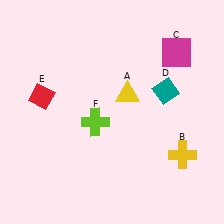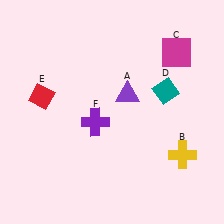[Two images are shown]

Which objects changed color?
A changed from yellow to purple. F changed from lime to purple.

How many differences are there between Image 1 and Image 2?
There are 2 differences between the two images.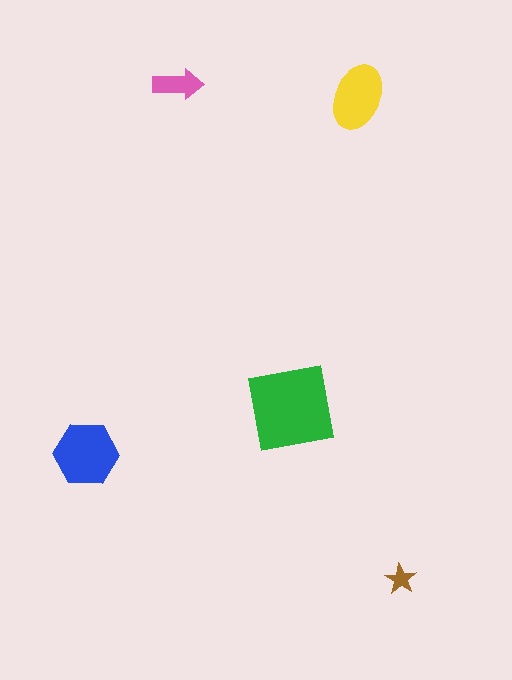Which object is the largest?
The green square.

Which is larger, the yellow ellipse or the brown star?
The yellow ellipse.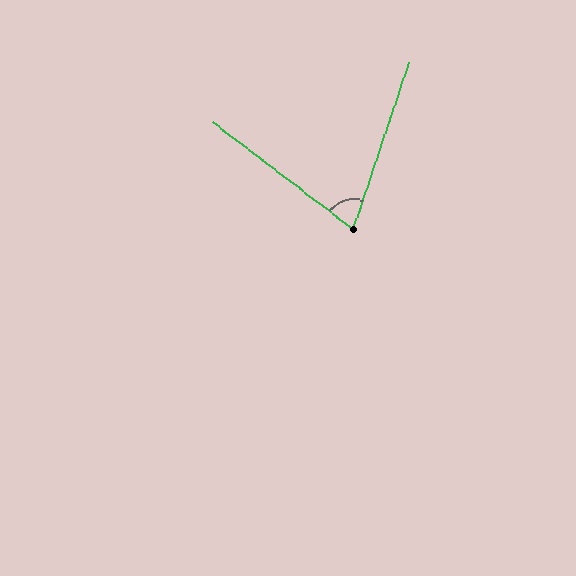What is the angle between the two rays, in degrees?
Approximately 71 degrees.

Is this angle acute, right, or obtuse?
It is acute.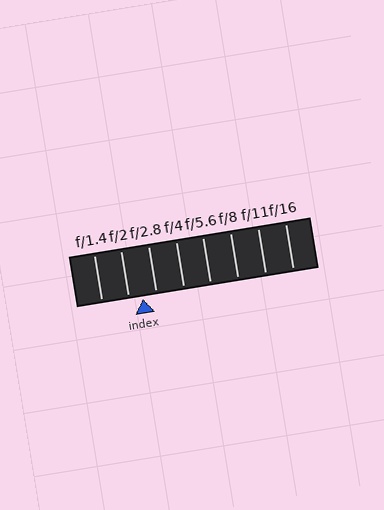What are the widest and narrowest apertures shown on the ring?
The widest aperture shown is f/1.4 and the narrowest is f/16.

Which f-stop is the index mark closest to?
The index mark is closest to f/2.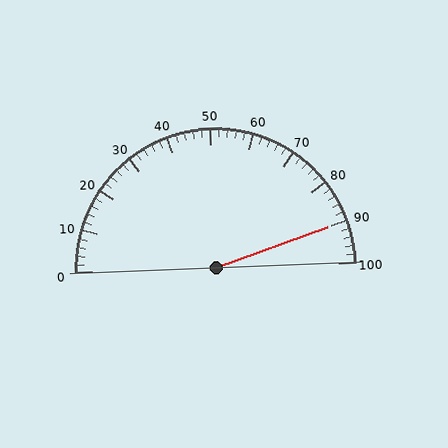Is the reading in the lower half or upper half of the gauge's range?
The reading is in the upper half of the range (0 to 100).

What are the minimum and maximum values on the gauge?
The gauge ranges from 0 to 100.